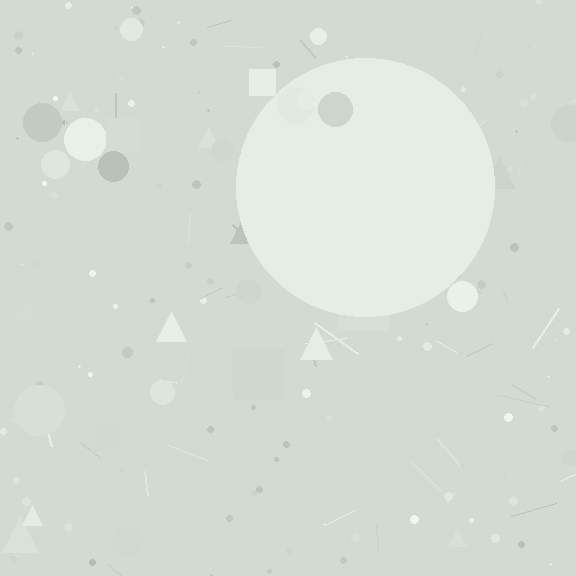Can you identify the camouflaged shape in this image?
The camouflaged shape is a circle.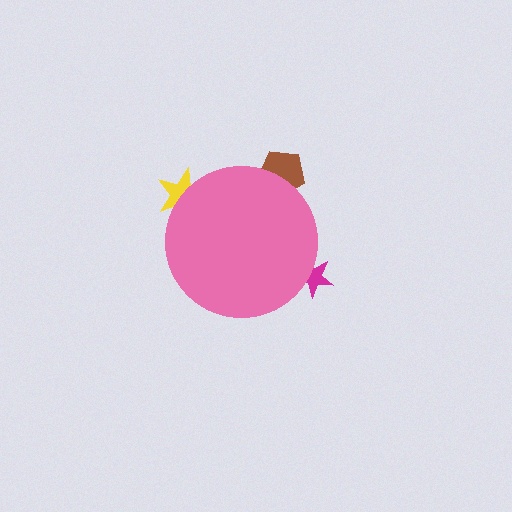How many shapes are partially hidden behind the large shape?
3 shapes are partially hidden.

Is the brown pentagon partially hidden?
Yes, the brown pentagon is partially hidden behind the pink circle.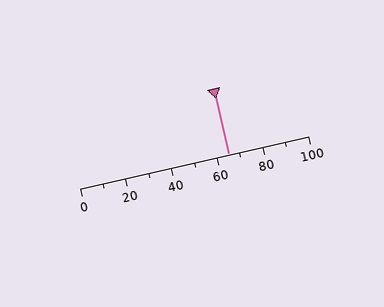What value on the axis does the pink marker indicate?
The marker indicates approximately 65.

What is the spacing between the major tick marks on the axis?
The major ticks are spaced 20 apart.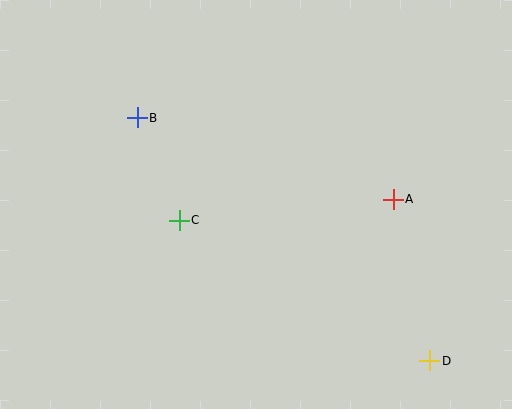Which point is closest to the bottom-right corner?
Point D is closest to the bottom-right corner.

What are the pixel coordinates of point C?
Point C is at (179, 220).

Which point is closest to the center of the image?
Point C at (179, 220) is closest to the center.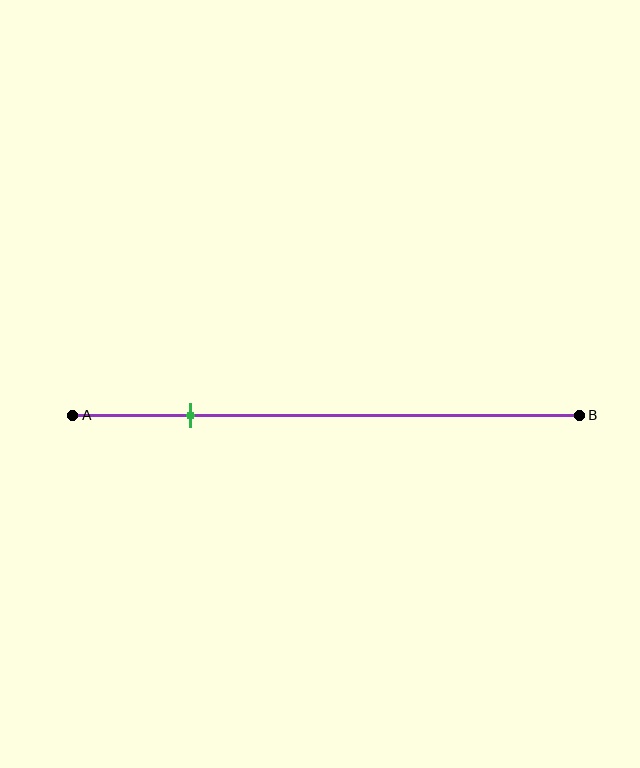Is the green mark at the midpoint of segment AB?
No, the mark is at about 25% from A, not at the 50% midpoint.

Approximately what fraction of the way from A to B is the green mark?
The green mark is approximately 25% of the way from A to B.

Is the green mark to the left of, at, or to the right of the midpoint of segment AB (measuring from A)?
The green mark is to the left of the midpoint of segment AB.